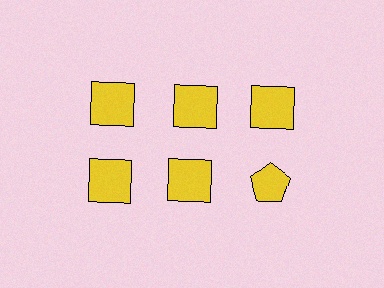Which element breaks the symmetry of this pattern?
The yellow pentagon in the second row, center column breaks the symmetry. All other shapes are yellow squares.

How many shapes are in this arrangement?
There are 6 shapes arranged in a grid pattern.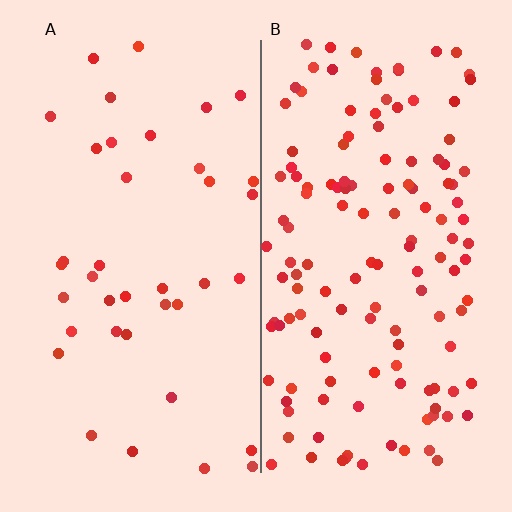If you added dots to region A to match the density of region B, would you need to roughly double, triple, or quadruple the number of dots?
Approximately quadruple.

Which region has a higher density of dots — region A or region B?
B (the right).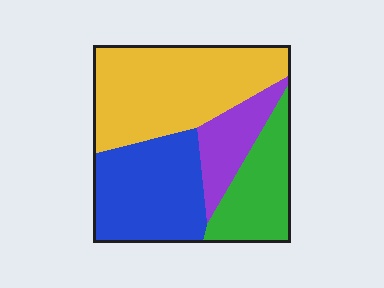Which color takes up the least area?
Purple, at roughly 15%.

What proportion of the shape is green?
Green covers about 20% of the shape.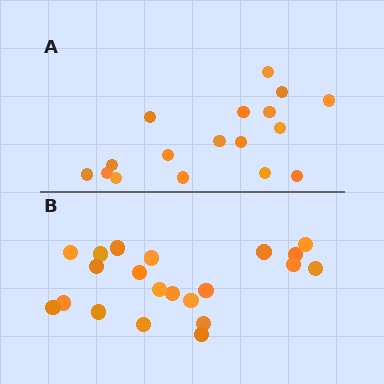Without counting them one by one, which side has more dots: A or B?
Region B (the bottom region) has more dots.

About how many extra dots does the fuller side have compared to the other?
Region B has about 4 more dots than region A.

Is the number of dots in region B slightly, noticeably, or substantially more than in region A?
Region B has only slightly more — the two regions are fairly close. The ratio is roughly 1.2 to 1.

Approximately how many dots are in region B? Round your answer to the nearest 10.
About 20 dots. (The exact count is 21, which rounds to 20.)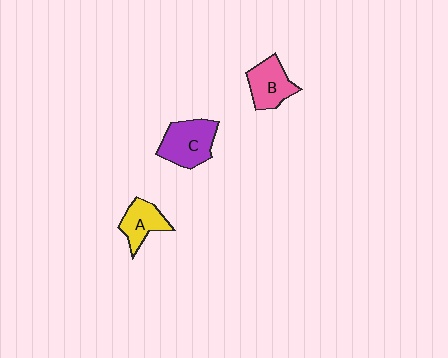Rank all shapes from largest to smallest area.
From largest to smallest: C (purple), B (pink), A (yellow).